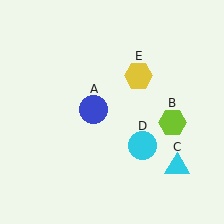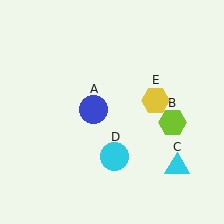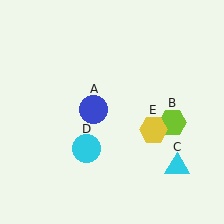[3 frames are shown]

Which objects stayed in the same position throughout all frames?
Blue circle (object A) and lime hexagon (object B) and cyan triangle (object C) remained stationary.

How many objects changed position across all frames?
2 objects changed position: cyan circle (object D), yellow hexagon (object E).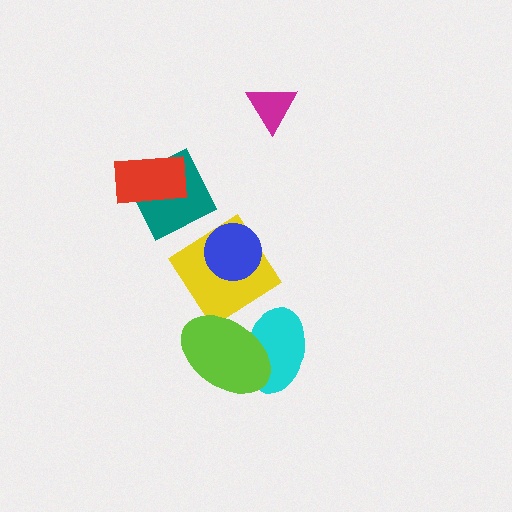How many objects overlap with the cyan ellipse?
1 object overlaps with the cyan ellipse.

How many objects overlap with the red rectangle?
1 object overlaps with the red rectangle.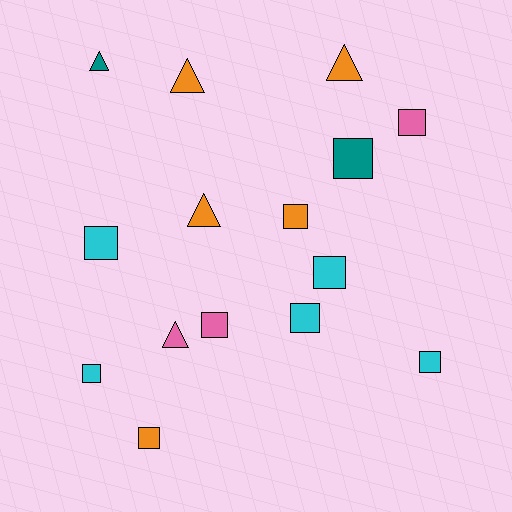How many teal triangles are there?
There is 1 teal triangle.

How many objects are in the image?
There are 15 objects.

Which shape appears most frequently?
Square, with 10 objects.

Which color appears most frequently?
Cyan, with 5 objects.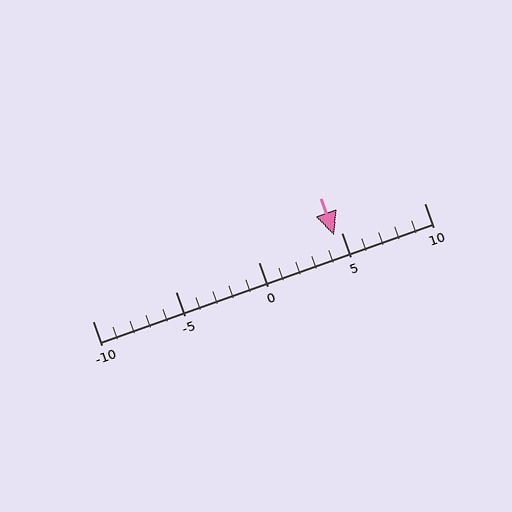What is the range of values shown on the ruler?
The ruler shows values from -10 to 10.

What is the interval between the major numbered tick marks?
The major tick marks are spaced 5 units apart.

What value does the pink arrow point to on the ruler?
The pink arrow points to approximately 5.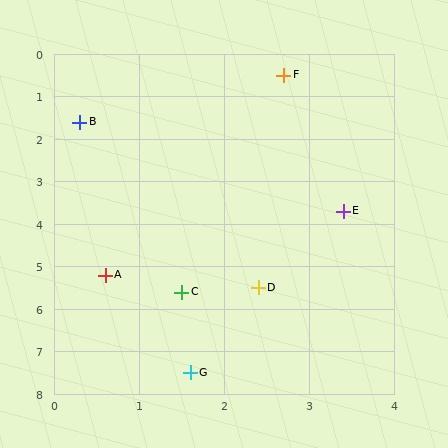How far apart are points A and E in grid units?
Points A and E are about 3.2 grid units apart.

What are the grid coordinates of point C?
Point C is at approximately (1.5, 5.6).